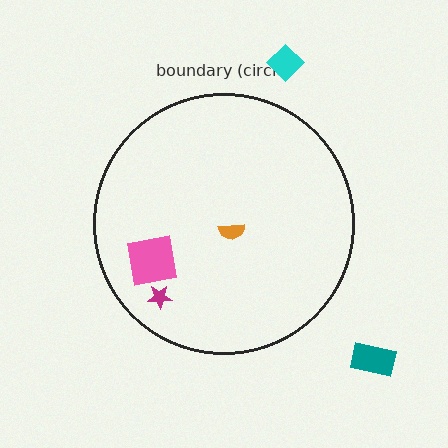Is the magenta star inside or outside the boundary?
Inside.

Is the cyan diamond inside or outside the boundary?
Outside.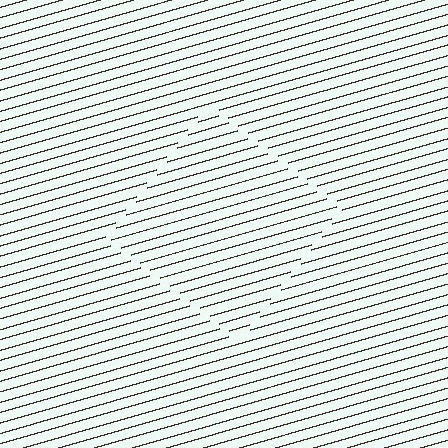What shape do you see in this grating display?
An illusory square. The interior of the shape contains the same grating, shifted by half a period — the contour is defined by the phase discontinuity where line-ends from the inner and outer gratings abut.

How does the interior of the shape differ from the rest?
The interior of the shape contains the same grating, shifted by half a period — the contour is defined by the phase discontinuity where line-ends from the inner and outer gratings abut.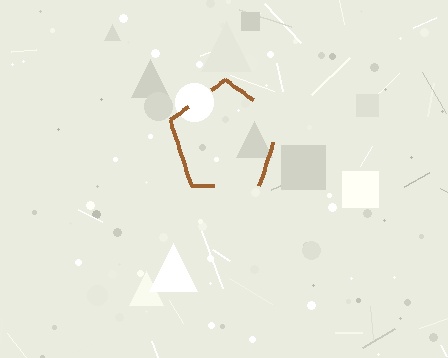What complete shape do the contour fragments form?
The contour fragments form a pentagon.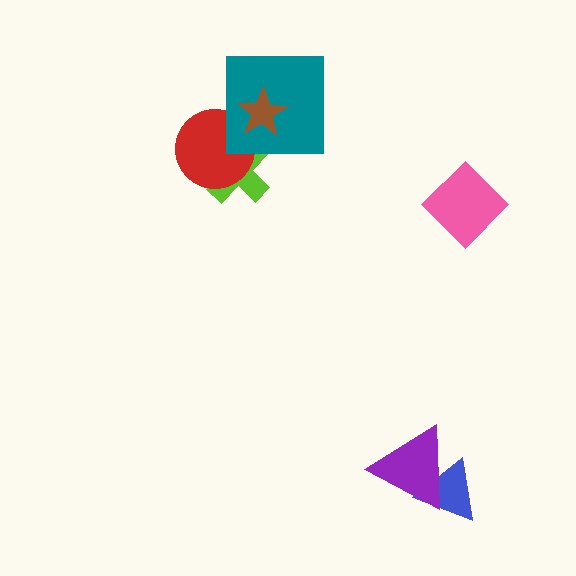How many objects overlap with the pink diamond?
0 objects overlap with the pink diamond.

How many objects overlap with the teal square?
2 objects overlap with the teal square.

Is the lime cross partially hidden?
Yes, it is partially covered by another shape.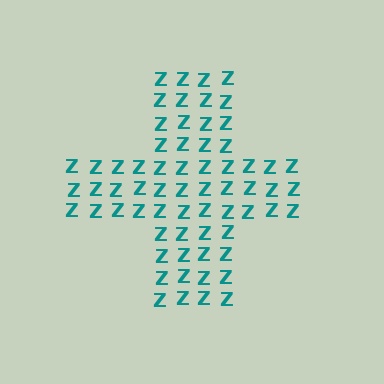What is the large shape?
The large shape is a cross.